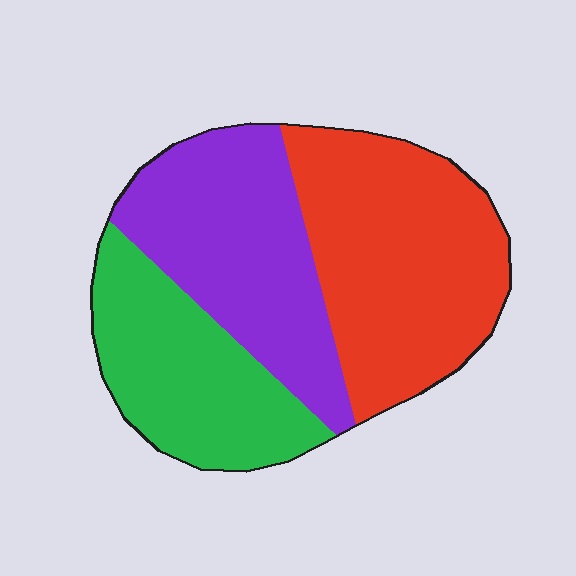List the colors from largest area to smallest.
From largest to smallest: red, purple, green.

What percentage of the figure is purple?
Purple covers roughly 35% of the figure.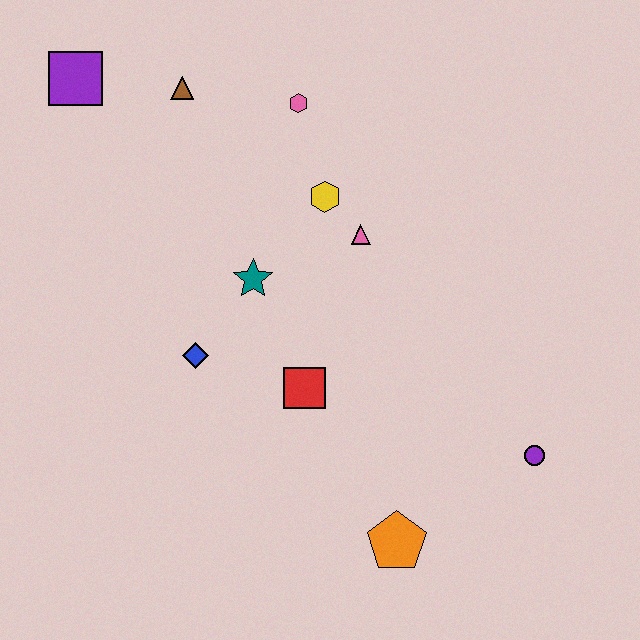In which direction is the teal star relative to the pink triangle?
The teal star is to the left of the pink triangle.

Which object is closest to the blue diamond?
The teal star is closest to the blue diamond.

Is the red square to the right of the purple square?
Yes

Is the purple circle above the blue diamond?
No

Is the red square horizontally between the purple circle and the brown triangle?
Yes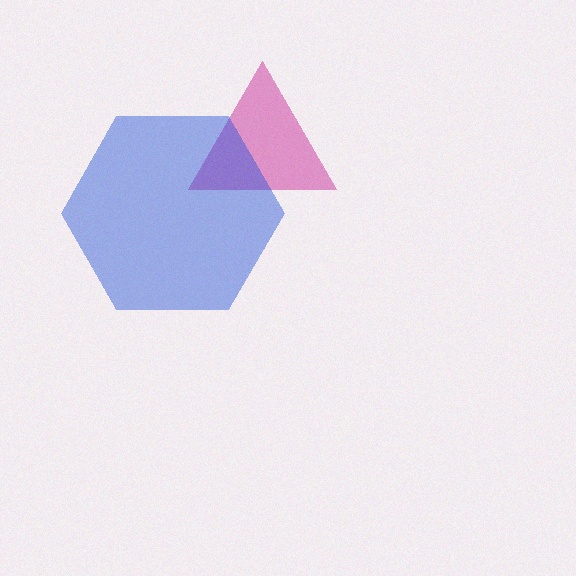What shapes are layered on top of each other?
The layered shapes are: a magenta triangle, a blue hexagon.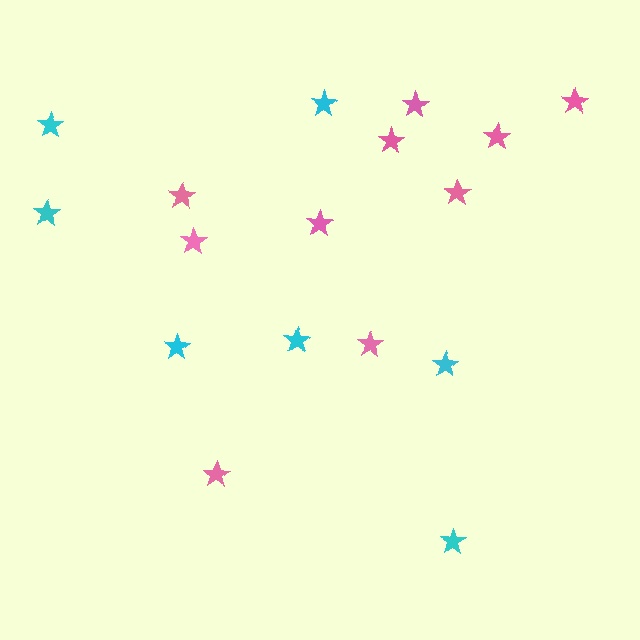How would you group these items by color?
There are 2 groups: one group of cyan stars (7) and one group of pink stars (10).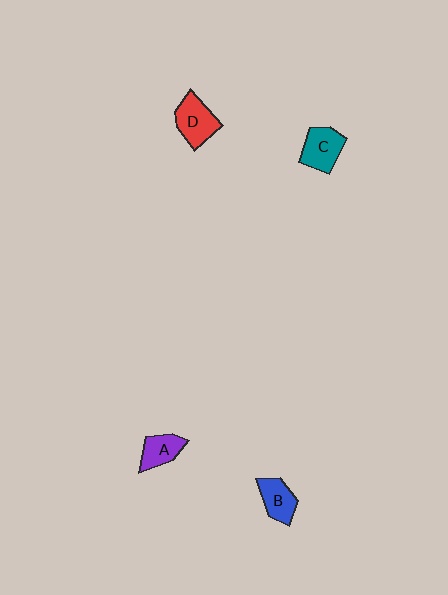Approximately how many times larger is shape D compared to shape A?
Approximately 1.4 times.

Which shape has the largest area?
Shape D (red).